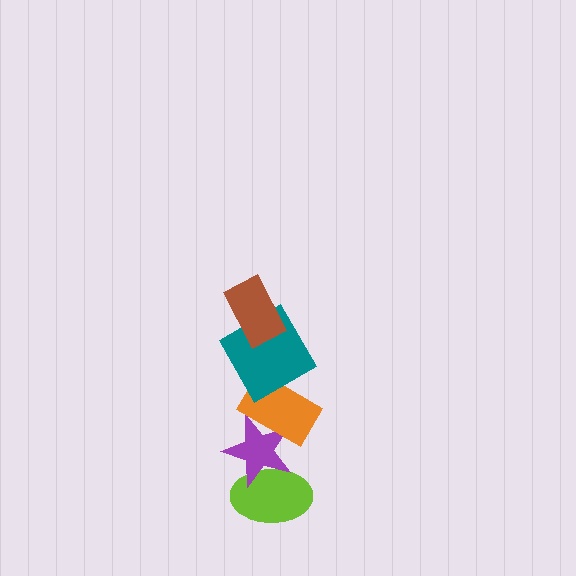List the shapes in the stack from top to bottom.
From top to bottom: the brown rectangle, the teal diamond, the orange rectangle, the purple star, the lime ellipse.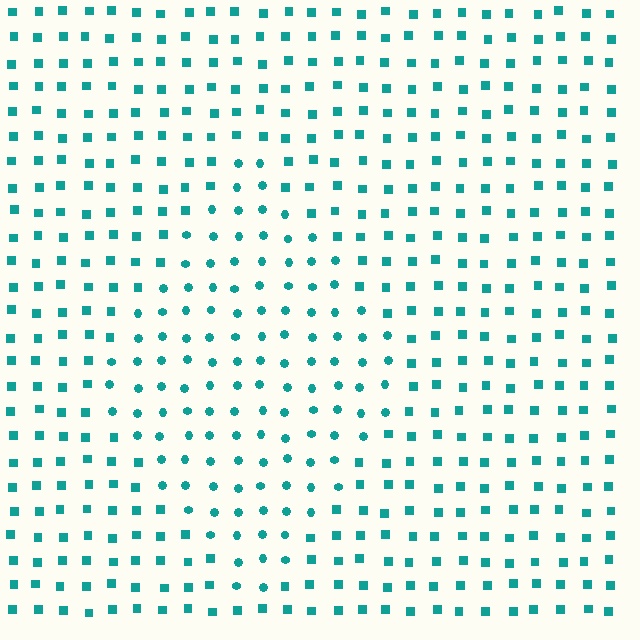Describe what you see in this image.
The image is filled with small teal elements arranged in a uniform grid. A diamond-shaped region contains circles, while the surrounding area contains squares. The boundary is defined purely by the change in element shape.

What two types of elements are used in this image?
The image uses circles inside the diamond region and squares outside it.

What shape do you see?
I see a diamond.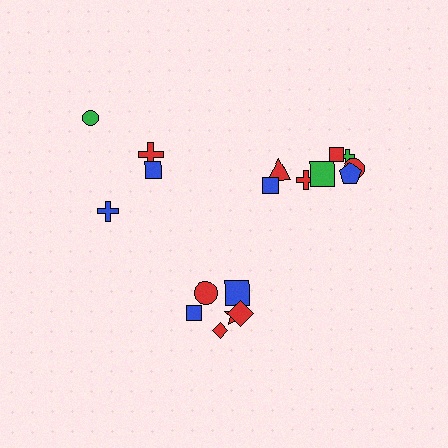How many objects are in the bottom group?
There are 6 objects.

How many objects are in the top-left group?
There are 4 objects.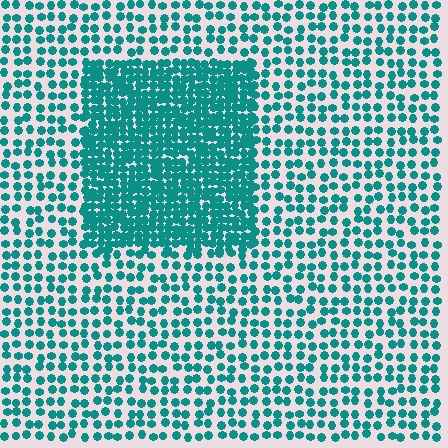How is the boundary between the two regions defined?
The boundary is defined by a change in element density (approximately 2.3x ratio). All elements are the same color, size, and shape.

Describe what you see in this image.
The image contains small teal elements arranged at two different densities. A rectangle-shaped region is visible where the elements are more densely packed than the surrounding area.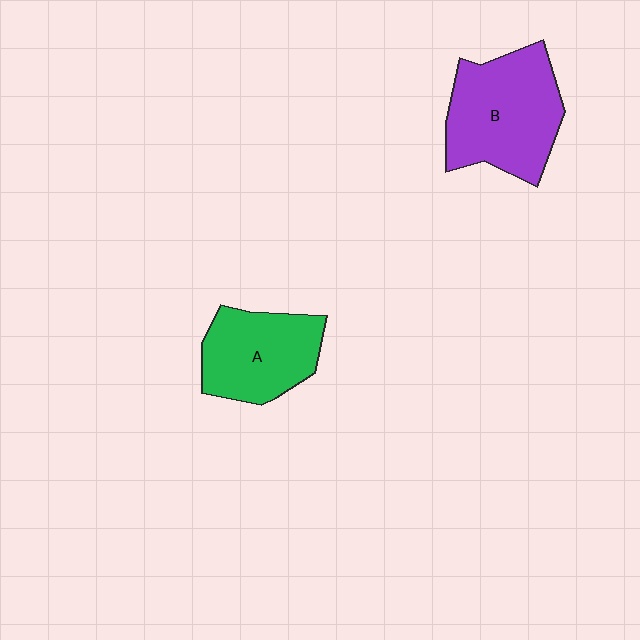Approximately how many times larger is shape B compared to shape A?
Approximately 1.3 times.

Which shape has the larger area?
Shape B (purple).